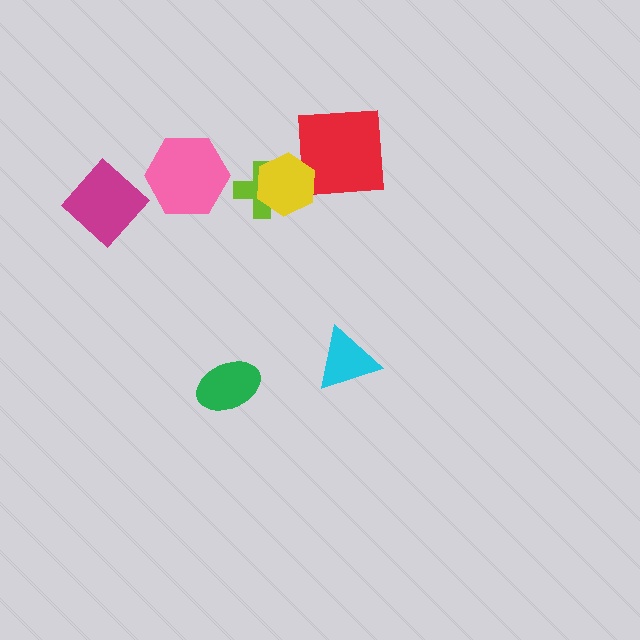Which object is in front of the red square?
The yellow hexagon is in front of the red square.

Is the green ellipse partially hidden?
No, no other shape covers it.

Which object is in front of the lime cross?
The yellow hexagon is in front of the lime cross.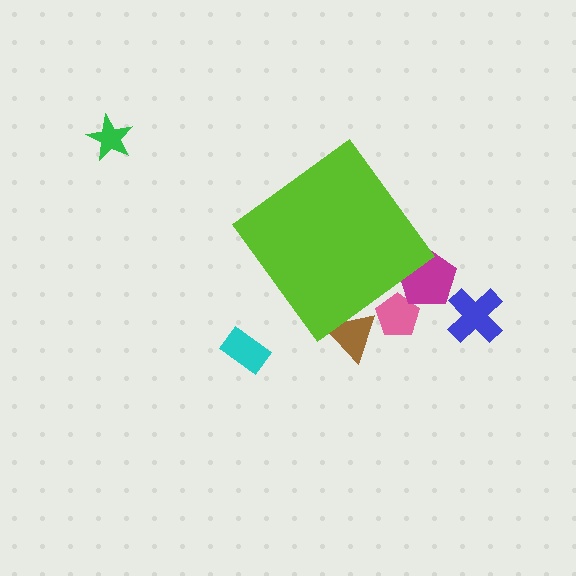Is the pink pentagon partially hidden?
Yes, the pink pentagon is partially hidden behind the lime diamond.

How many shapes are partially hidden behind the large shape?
3 shapes are partially hidden.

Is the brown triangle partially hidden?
Yes, the brown triangle is partially hidden behind the lime diamond.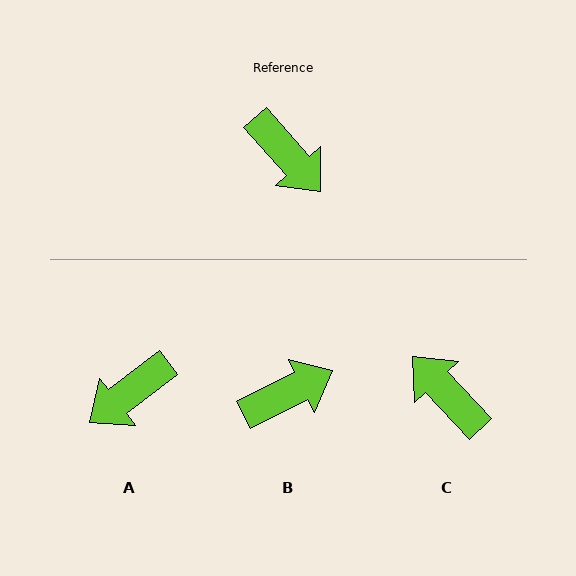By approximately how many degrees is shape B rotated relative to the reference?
Approximately 75 degrees counter-clockwise.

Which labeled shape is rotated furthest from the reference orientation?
C, about 178 degrees away.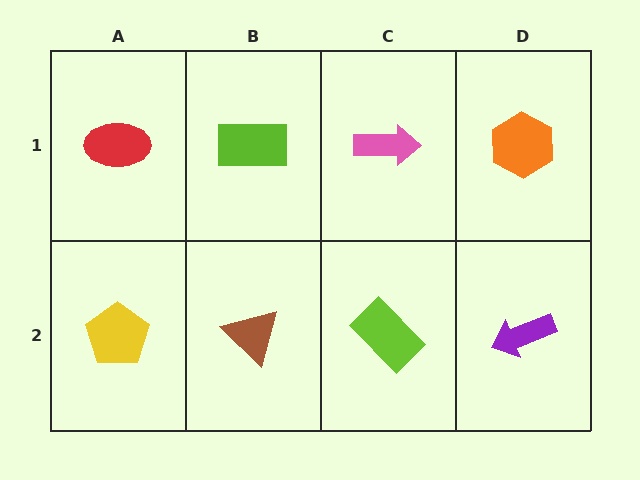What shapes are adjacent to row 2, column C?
A pink arrow (row 1, column C), a brown triangle (row 2, column B), a purple arrow (row 2, column D).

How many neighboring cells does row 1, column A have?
2.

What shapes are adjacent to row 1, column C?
A lime rectangle (row 2, column C), a lime rectangle (row 1, column B), an orange hexagon (row 1, column D).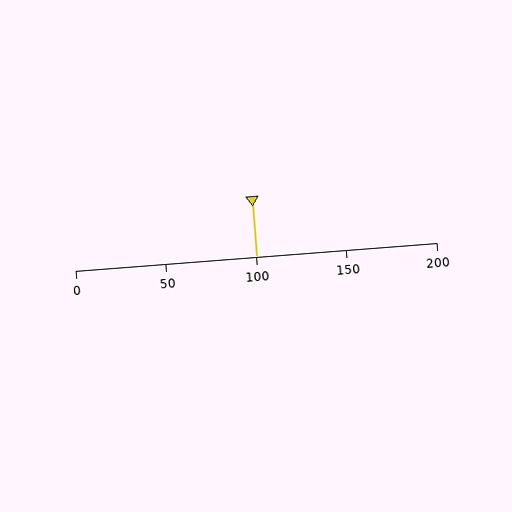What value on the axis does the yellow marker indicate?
The marker indicates approximately 100.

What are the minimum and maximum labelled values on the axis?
The axis runs from 0 to 200.